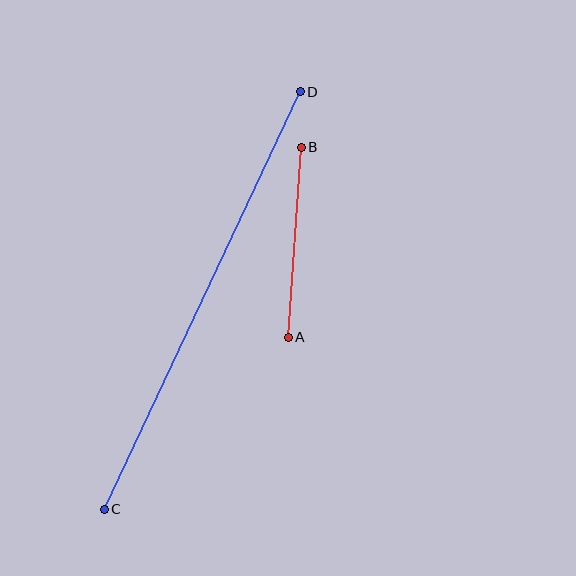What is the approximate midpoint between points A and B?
The midpoint is at approximately (295, 242) pixels.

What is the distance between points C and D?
The distance is approximately 461 pixels.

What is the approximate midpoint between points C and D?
The midpoint is at approximately (202, 301) pixels.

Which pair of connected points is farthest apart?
Points C and D are farthest apart.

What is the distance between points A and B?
The distance is approximately 190 pixels.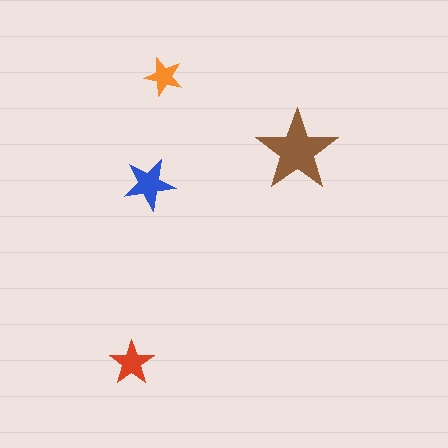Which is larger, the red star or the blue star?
The blue one.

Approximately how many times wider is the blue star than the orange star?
About 1.5 times wider.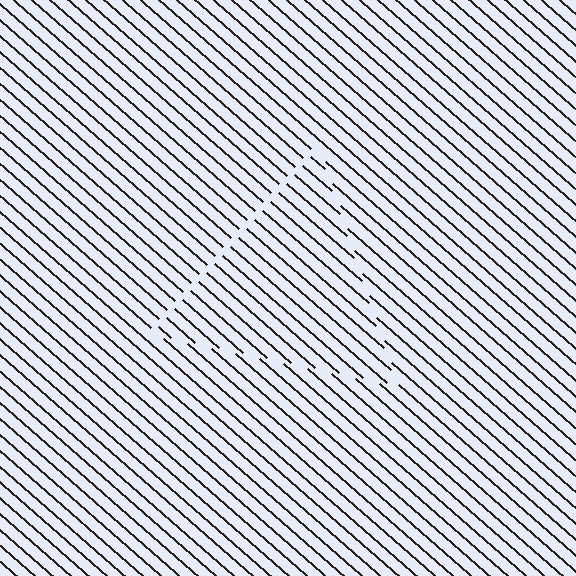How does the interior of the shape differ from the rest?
The interior of the shape contains the same grating, shifted by half a period — the contour is defined by the phase discontinuity where line-ends from the inner and outer gratings abut.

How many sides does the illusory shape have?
3 sides — the line-ends trace a triangle.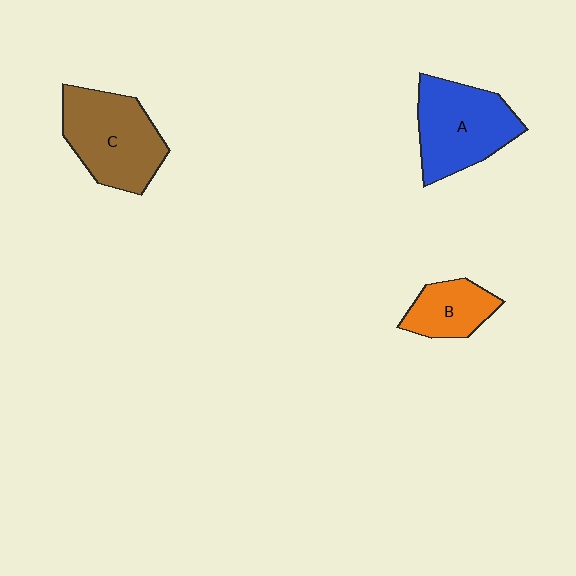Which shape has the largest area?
Shape C (brown).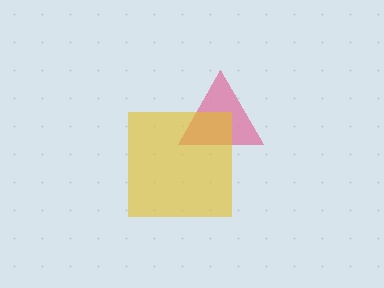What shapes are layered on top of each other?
The layered shapes are: a pink triangle, a yellow square.